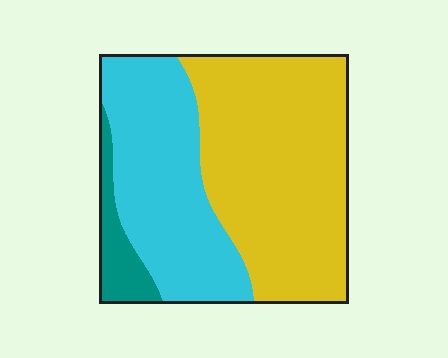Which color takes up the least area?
Teal, at roughly 10%.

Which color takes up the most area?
Yellow, at roughly 55%.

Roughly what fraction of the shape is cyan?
Cyan takes up about three eighths (3/8) of the shape.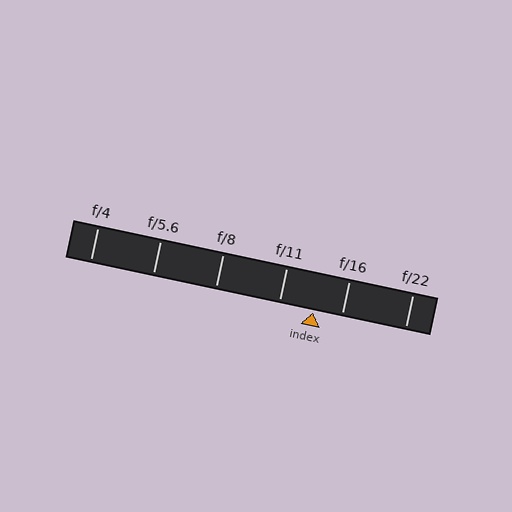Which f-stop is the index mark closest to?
The index mark is closest to f/16.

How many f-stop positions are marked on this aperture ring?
There are 6 f-stop positions marked.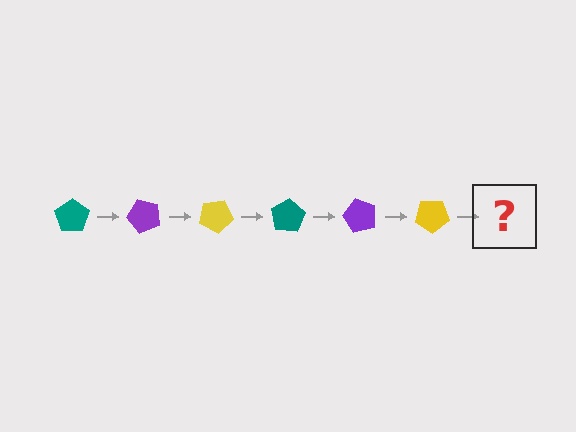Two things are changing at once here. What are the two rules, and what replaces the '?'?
The two rules are that it rotates 50 degrees each step and the color cycles through teal, purple, and yellow. The '?' should be a teal pentagon, rotated 300 degrees from the start.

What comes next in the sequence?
The next element should be a teal pentagon, rotated 300 degrees from the start.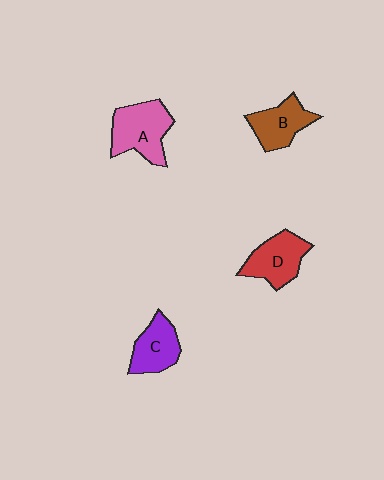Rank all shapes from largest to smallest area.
From largest to smallest: A (pink), D (red), B (brown), C (purple).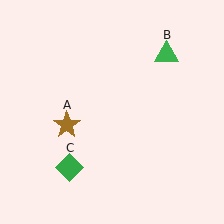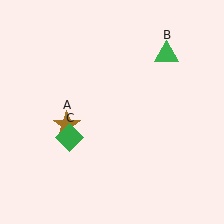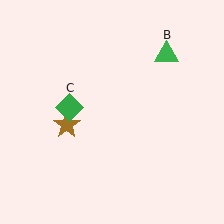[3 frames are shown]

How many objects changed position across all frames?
1 object changed position: green diamond (object C).